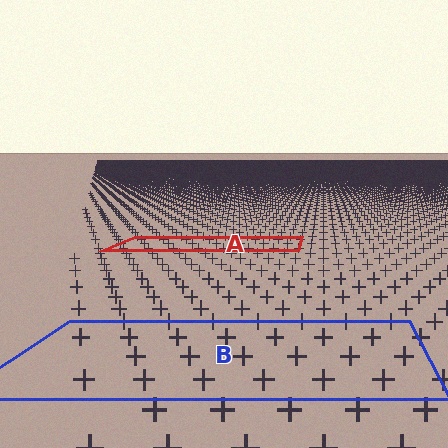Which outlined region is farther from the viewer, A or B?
Region A is farther from the viewer — the texture elements inside it appear smaller and more densely packed.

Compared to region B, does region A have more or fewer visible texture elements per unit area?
Region A has more texture elements per unit area — they are packed more densely because it is farther away.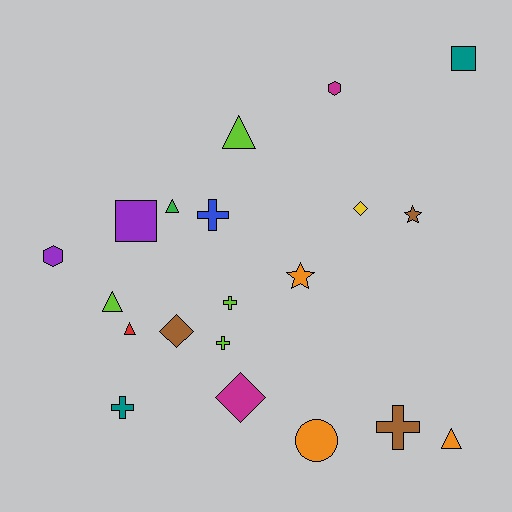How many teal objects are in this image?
There are 2 teal objects.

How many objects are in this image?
There are 20 objects.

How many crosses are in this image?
There are 5 crosses.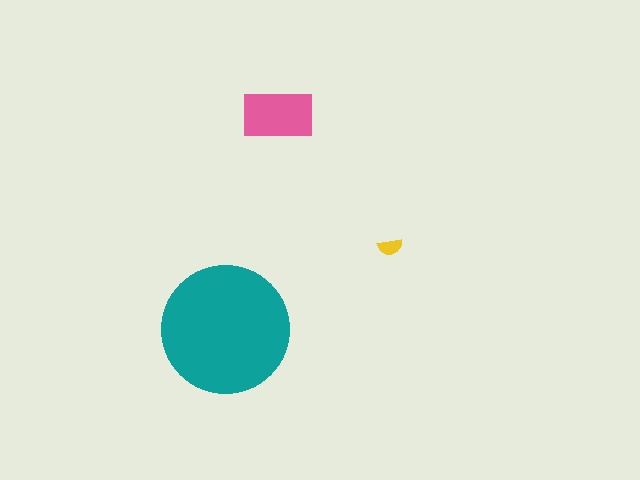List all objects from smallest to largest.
The yellow semicircle, the pink rectangle, the teal circle.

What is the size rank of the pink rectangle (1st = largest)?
2nd.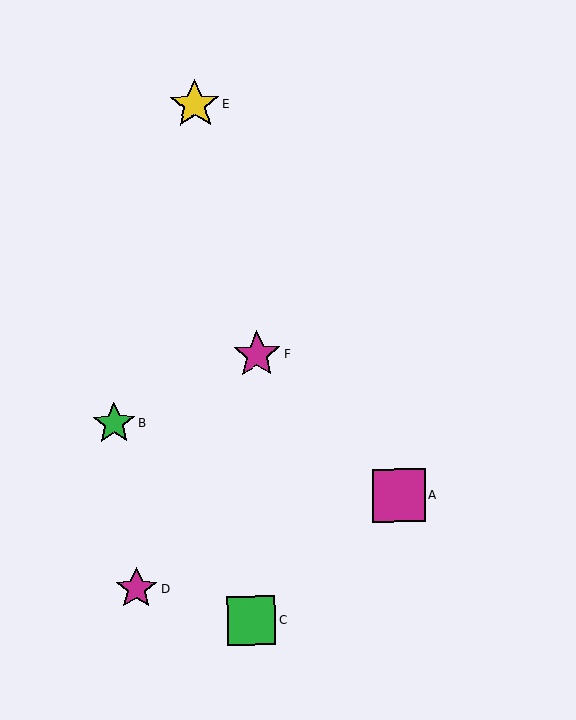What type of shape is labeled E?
Shape E is a yellow star.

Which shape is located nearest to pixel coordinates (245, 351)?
The magenta star (labeled F) at (257, 355) is nearest to that location.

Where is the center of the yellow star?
The center of the yellow star is at (195, 105).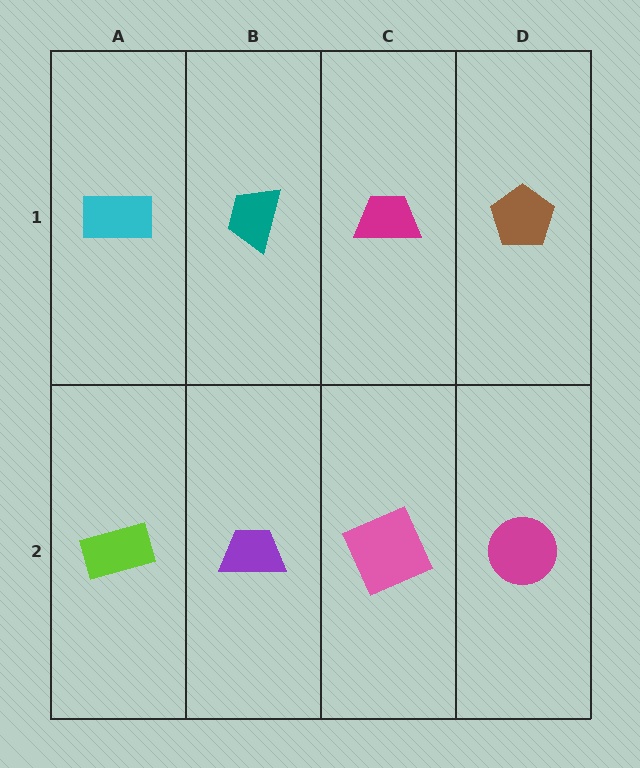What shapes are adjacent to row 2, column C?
A magenta trapezoid (row 1, column C), a purple trapezoid (row 2, column B), a magenta circle (row 2, column D).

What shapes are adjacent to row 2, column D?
A brown pentagon (row 1, column D), a pink square (row 2, column C).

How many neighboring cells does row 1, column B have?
3.